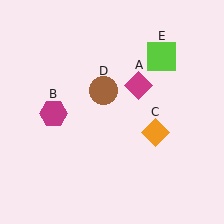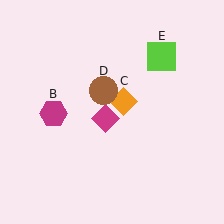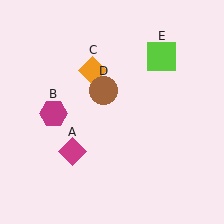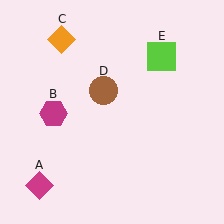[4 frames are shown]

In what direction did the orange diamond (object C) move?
The orange diamond (object C) moved up and to the left.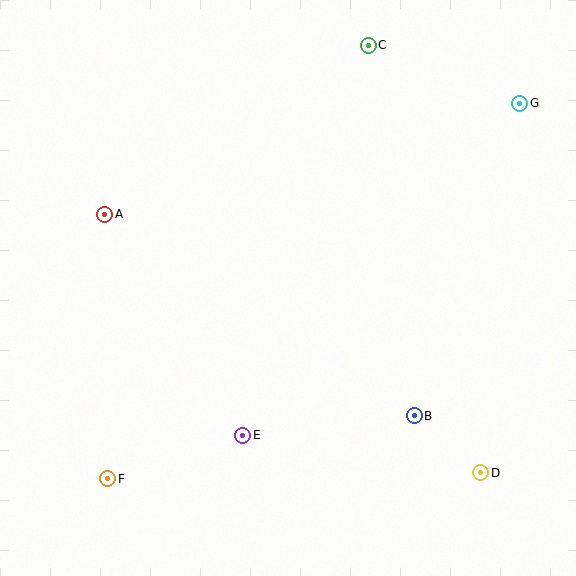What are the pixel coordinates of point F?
Point F is at (108, 479).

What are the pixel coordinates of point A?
Point A is at (105, 214).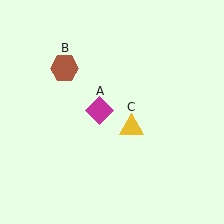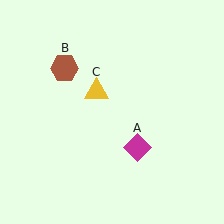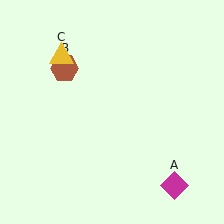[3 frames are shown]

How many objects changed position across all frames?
2 objects changed position: magenta diamond (object A), yellow triangle (object C).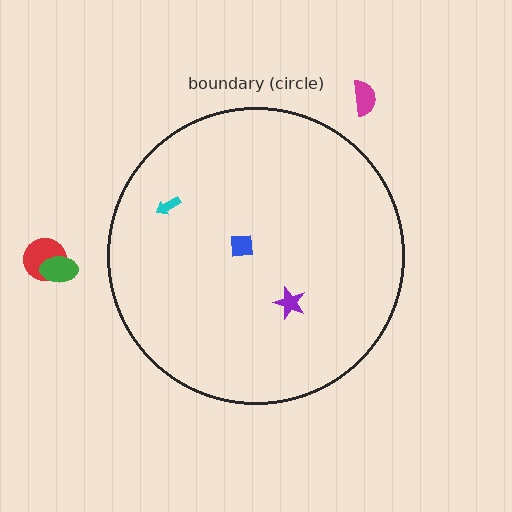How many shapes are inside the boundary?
3 inside, 3 outside.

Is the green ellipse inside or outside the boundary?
Outside.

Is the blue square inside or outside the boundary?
Inside.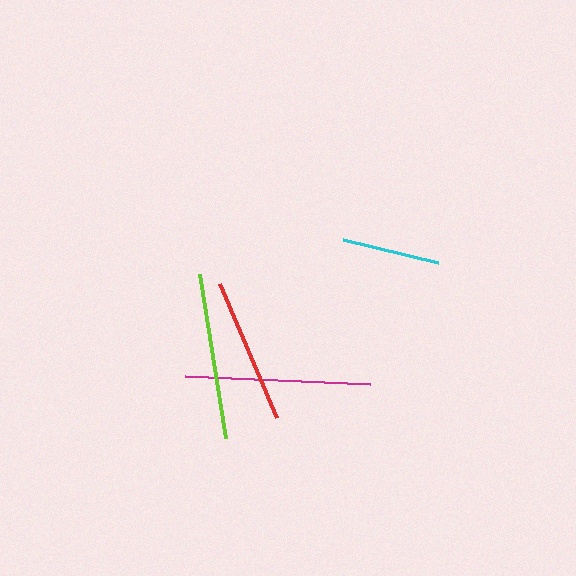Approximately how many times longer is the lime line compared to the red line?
The lime line is approximately 1.1 times the length of the red line.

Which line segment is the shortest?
The cyan line is the shortest at approximately 98 pixels.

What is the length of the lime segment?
The lime segment is approximately 166 pixels long.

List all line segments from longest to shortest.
From longest to shortest: magenta, lime, red, cyan.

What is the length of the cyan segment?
The cyan segment is approximately 98 pixels long.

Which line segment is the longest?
The magenta line is the longest at approximately 185 pixels.